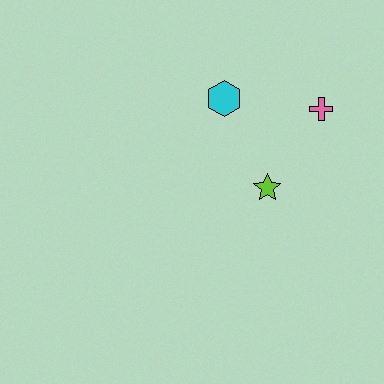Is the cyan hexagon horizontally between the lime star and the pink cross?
No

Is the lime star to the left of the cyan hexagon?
No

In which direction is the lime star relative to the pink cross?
The lime star is below the pink cross.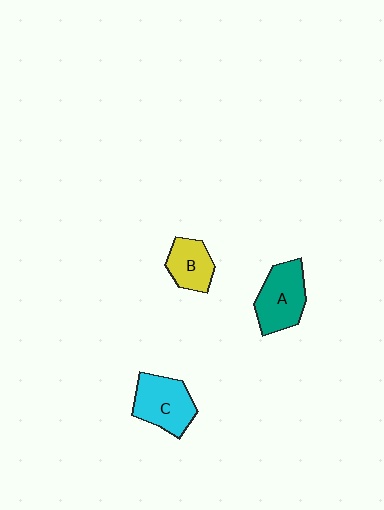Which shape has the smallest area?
Shape B (yellow).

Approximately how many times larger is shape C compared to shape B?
Approximately 1.4 times.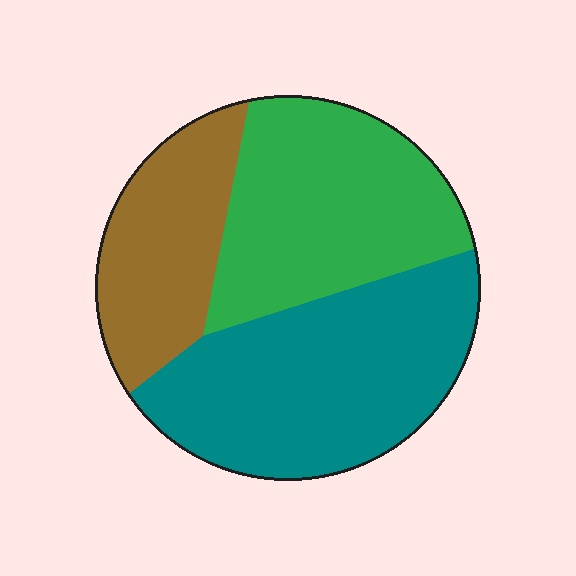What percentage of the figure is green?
Green takes up about one third (1/3) of the figure.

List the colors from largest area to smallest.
From largest to smallest: teal, green, brown.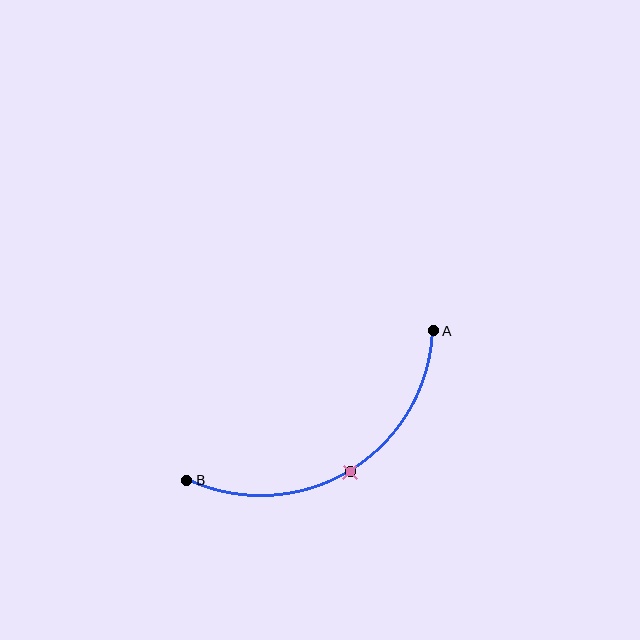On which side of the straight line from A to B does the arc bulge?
The arc bulges below the straight line connecting A and B.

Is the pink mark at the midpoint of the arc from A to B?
Yes. The pink mark lies on the arc at equal arc-length from both A and B — it is the arc midpoint.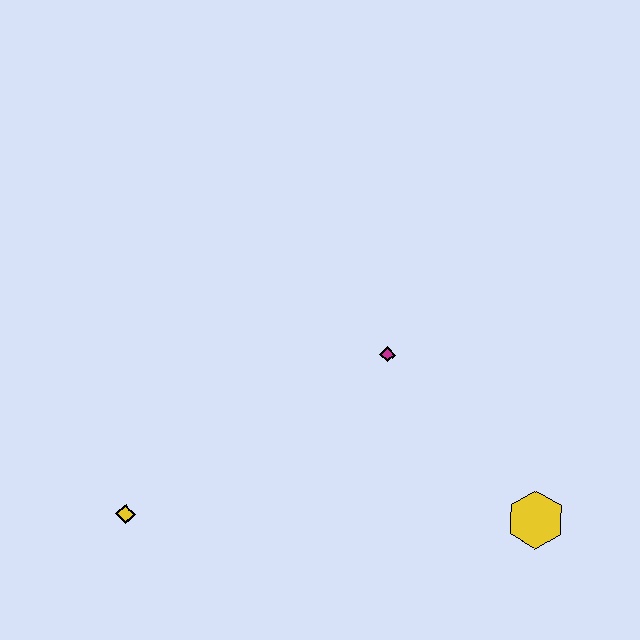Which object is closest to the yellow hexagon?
The magenta diamond is closest to the yellow hexagon.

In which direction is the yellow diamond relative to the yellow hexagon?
The yellow diamond is to the left of the yellow hexagon.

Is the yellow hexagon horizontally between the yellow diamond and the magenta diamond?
No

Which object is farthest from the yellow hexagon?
The yellow diamond is farthest from the yellow hexagon.